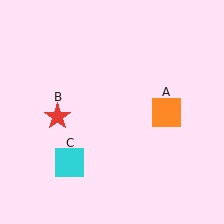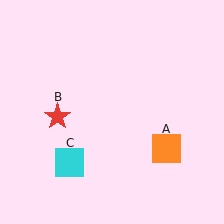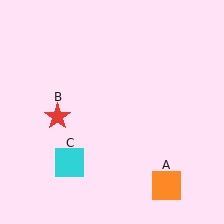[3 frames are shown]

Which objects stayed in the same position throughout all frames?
Red star (object B) and cyan square (object C) remained stationary.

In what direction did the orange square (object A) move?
The orange square (object A) moved down.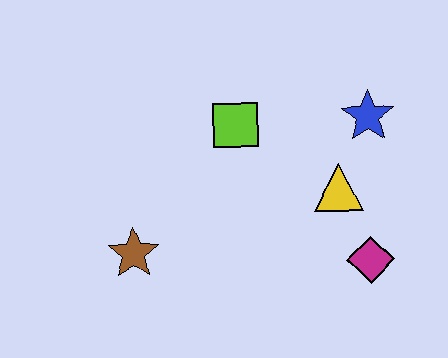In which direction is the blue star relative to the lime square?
The blue star is to the right of the lime square.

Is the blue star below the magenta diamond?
No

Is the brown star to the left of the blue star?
Yes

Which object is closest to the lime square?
The yellow triangle is closest to the lime square.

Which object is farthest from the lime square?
The magenta diamond is farthest from the lime square.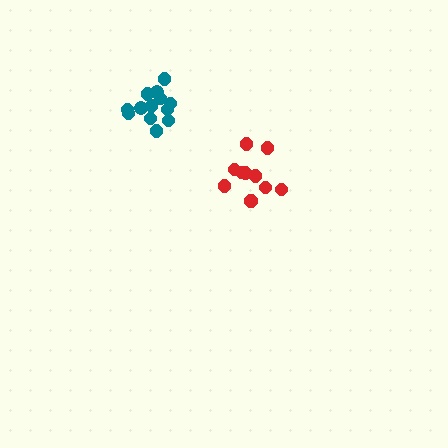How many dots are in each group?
Group 1: 11 dots, Group 2: 14 dots (25 total).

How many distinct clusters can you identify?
There are 2 distinct clusters.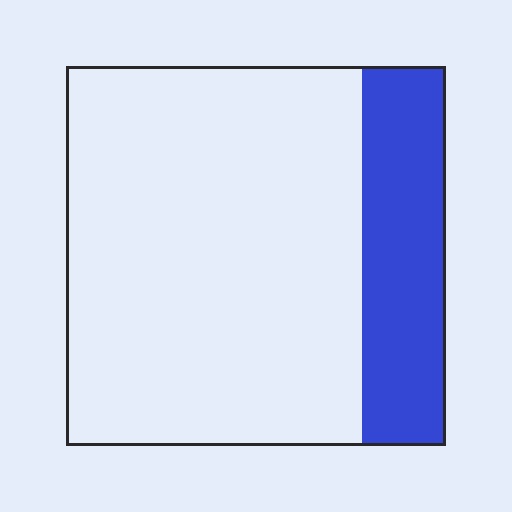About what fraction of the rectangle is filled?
About one fifth (1/5).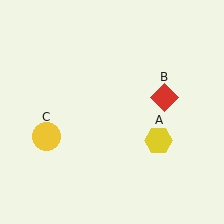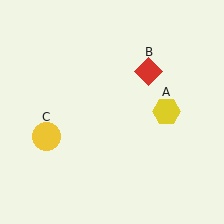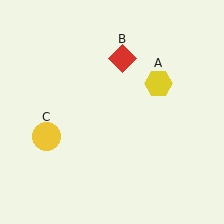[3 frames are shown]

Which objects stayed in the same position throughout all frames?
Yellow circle (object C) remained stationary.